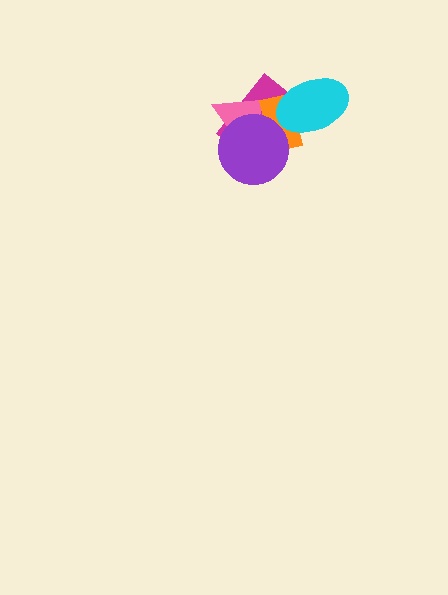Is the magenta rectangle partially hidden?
Yes, it is partially covered by another shape.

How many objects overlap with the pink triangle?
3 objects overlap with the pink triangle.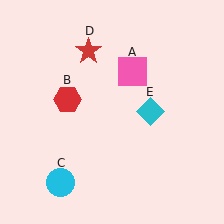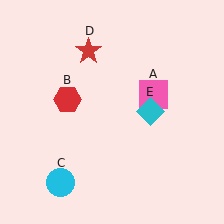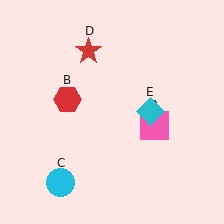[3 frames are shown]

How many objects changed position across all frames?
1 object changed position: pink square (object A).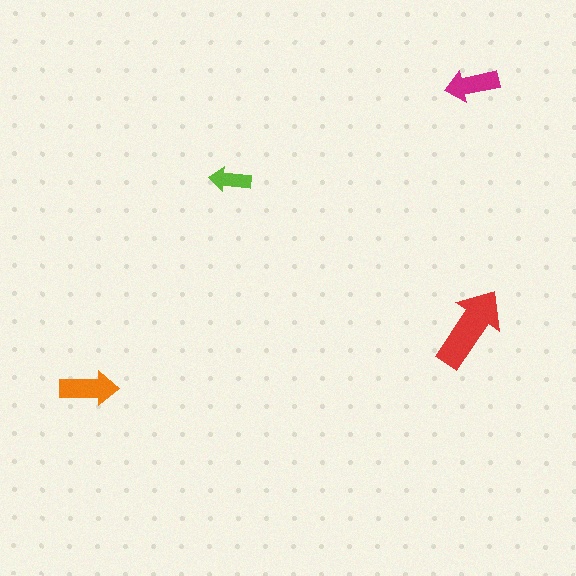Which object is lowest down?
The orange arrow is bottommost.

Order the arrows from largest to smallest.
the red one, the orange one, the magenta one, the lime one.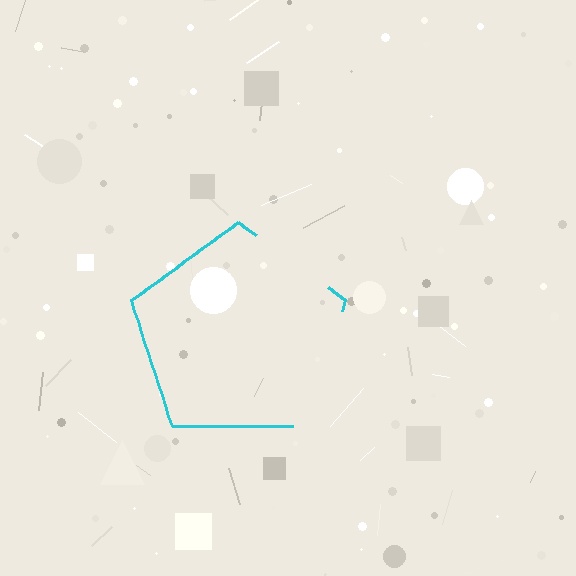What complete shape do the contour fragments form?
The contour fragments form a pentagon.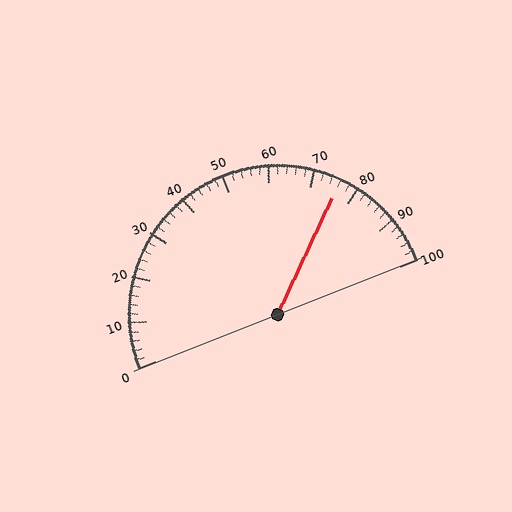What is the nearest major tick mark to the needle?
The nearest major tick mark is 80.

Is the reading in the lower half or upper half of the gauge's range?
The reading is in the upper half of the range (0 to 100).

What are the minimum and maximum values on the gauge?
The gauge ranges from 0 to 100.